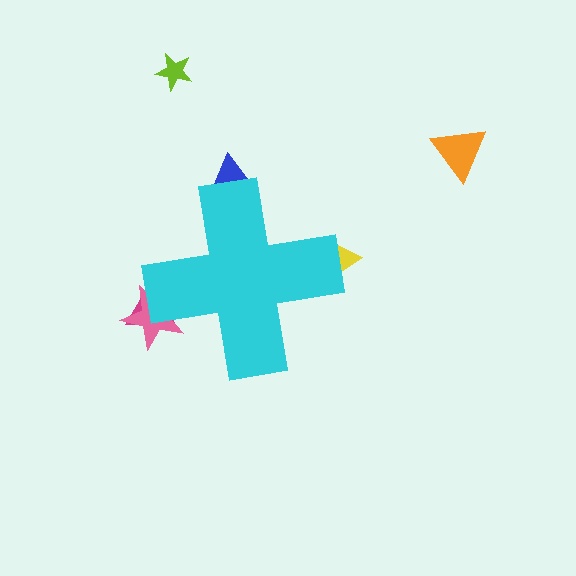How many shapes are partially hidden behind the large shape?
4 shapes are partially hidden.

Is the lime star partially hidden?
No, the lime star is fully visible.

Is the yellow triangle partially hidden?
Yes, the yellow triangle is partially hidden behind the cyan cross.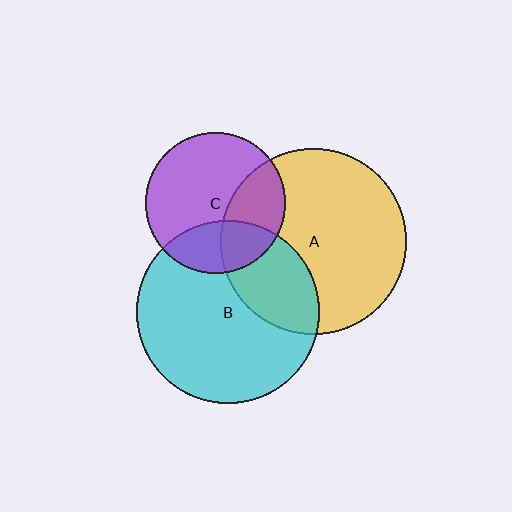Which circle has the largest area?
Circle A (yellow).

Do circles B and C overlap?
Yes.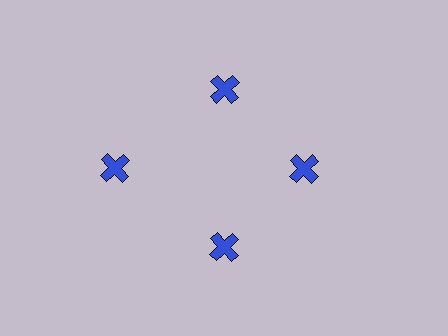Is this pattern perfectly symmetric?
No. The 4 blue crosses are arranged in a ring, but one element near the 9 o'clock position is pushed outward from the center, breaking the 4-fold rotational symmetry.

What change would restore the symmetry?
The symmetry would be restored by moving it inward, back onto the ring so that all 4 crosses sit at equal angles and equal distance from the center.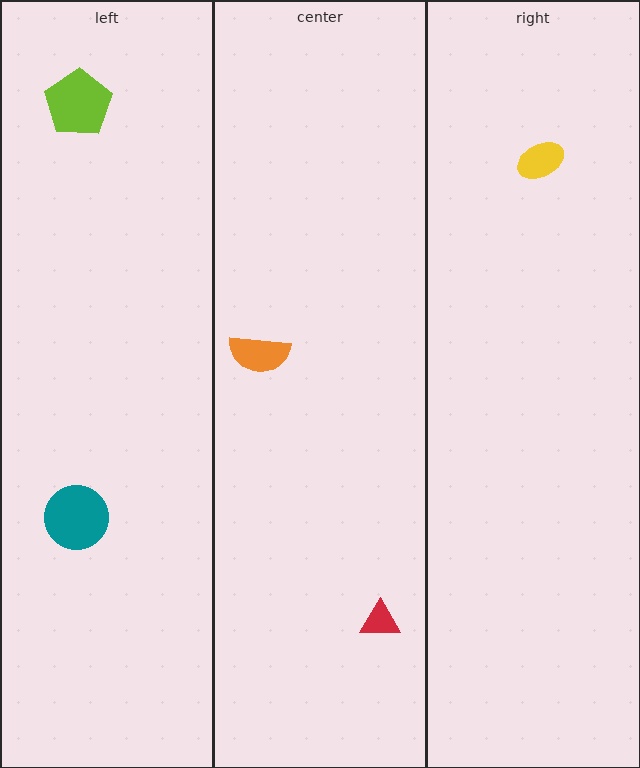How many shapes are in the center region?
2.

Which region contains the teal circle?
The left region.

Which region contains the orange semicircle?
The center region.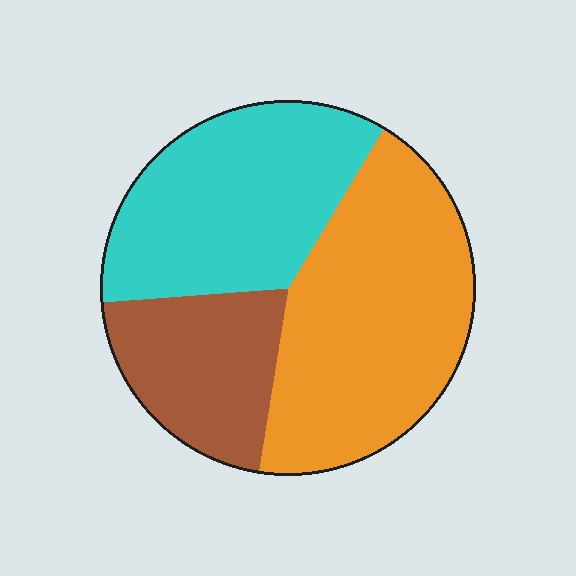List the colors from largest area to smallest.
From largest to smallest: orange, cyan, brown.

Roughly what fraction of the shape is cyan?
Cyan takes up between a quarter and a half of the shape.